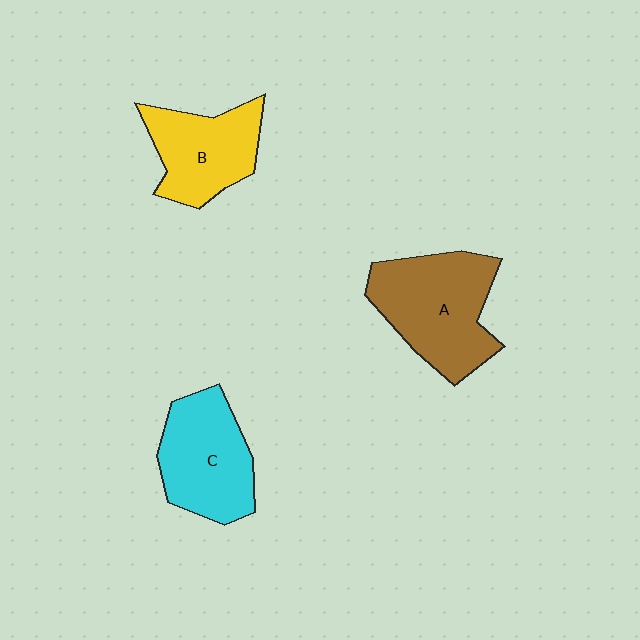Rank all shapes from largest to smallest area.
From largest to smallest: A (brown), C (cyan), B (yellow).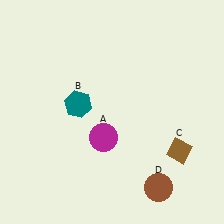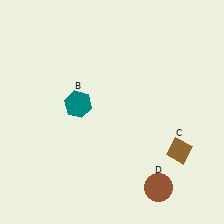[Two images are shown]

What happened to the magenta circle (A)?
The magenta circle (A) was removed in Image 2. It was in the bottom-left area of Image 1.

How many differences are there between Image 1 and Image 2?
There is 1 difference between the two images.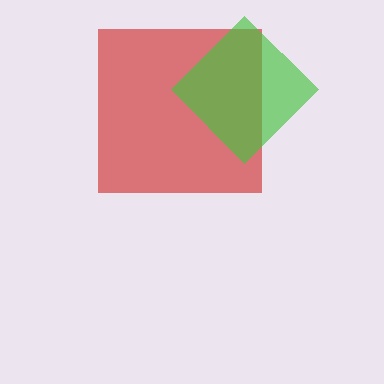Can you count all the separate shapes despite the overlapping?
Yes, there are 2 separate shapes.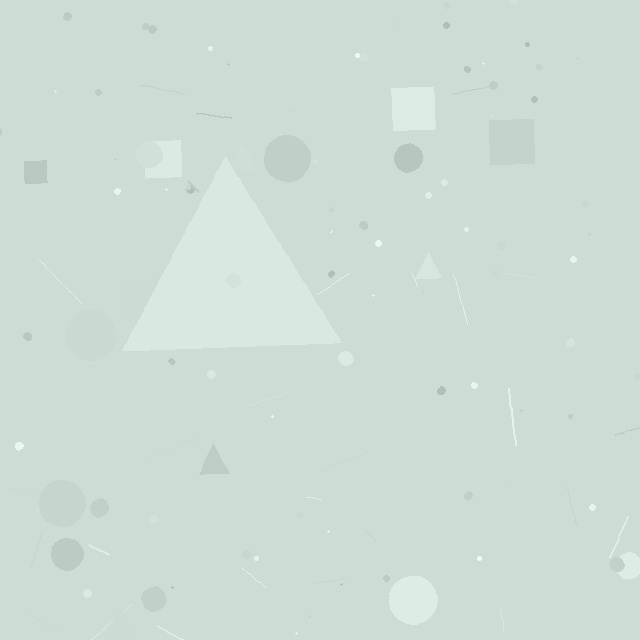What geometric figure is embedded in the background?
A triangle is embedded in the background.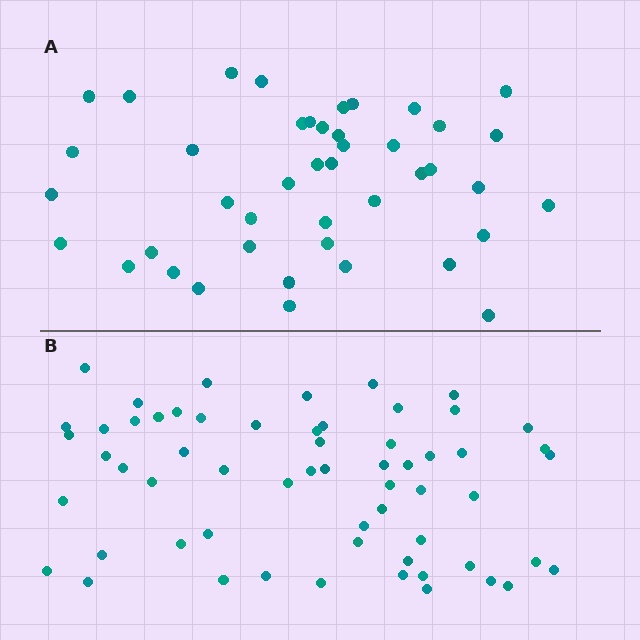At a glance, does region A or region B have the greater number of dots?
Region B (the bottom region) has more dots.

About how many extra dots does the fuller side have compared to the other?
Region B has approximately 15 more dots than region A.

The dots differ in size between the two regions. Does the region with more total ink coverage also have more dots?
No. Region A has more total ink coverage because its dots are larger, but region B actually contains more individual dots. Total area can be misleading — the number of items is what matters here.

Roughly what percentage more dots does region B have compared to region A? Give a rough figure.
About 40% more.